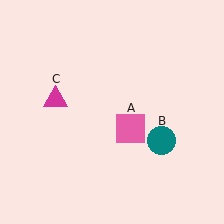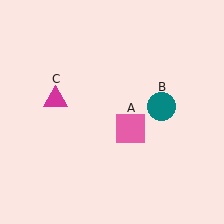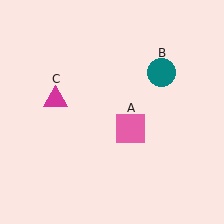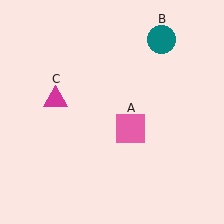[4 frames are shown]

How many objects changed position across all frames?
1 object changed position: teal circle (object B).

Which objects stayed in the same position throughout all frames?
Pink square (object A) and magenta triangle (object C) remained stationary.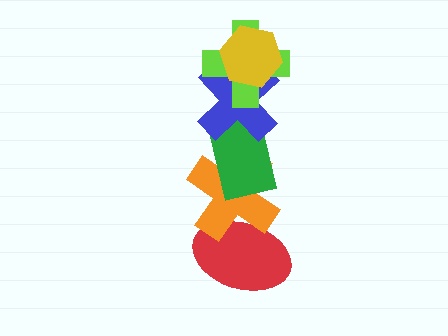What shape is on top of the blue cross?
The lime cross is on top of the blue cross.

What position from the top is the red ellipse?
The red ellipse is 6th from the top.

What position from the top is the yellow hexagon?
The yellow hexagon is 1st from the top.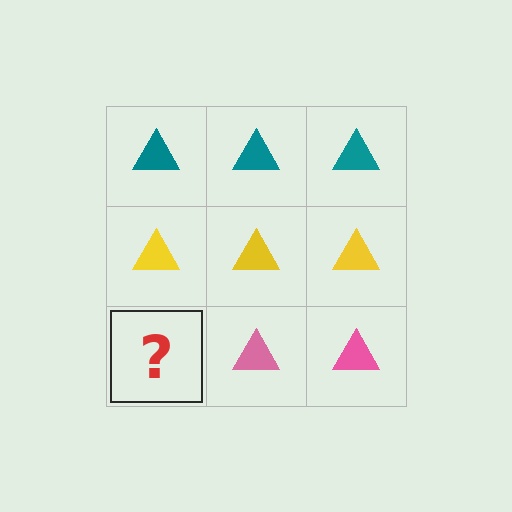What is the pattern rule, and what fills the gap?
The rule is that each row has a consistent color. The gap should be filled with a pink triangle.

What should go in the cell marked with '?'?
The missing cell should contain a pink triangle.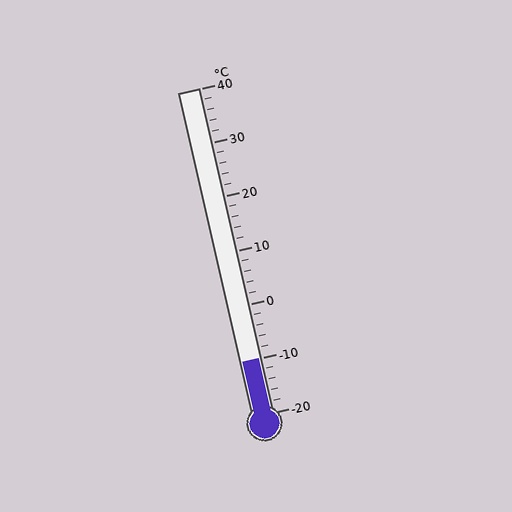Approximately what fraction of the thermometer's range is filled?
The thermometer is filled to approximately 15% of its range.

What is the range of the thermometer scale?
The thermometer scale ranges from -20°C to 40°C.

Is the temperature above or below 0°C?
The temperature is below 0°C.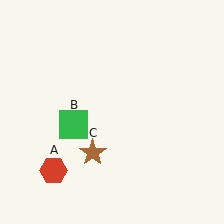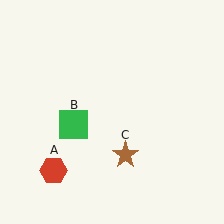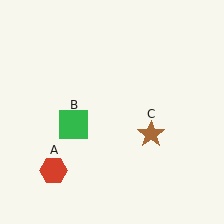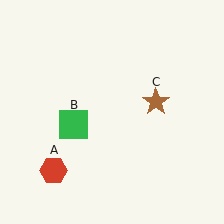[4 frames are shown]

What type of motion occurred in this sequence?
The brown star (object C) rotated counterclockwise around the center of the scene.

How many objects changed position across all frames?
1 object changed position: brown star (object C).